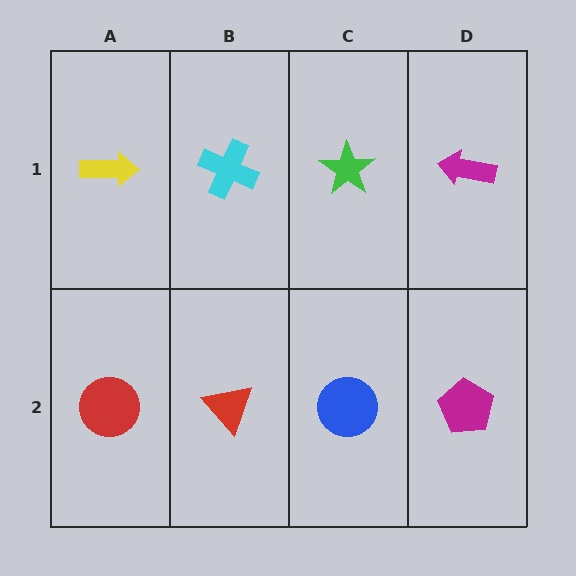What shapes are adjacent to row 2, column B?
A cyan cross (row 1, column B), a red circle (row 2, column A), a blue circle (row 2, column C).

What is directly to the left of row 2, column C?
A red triangle.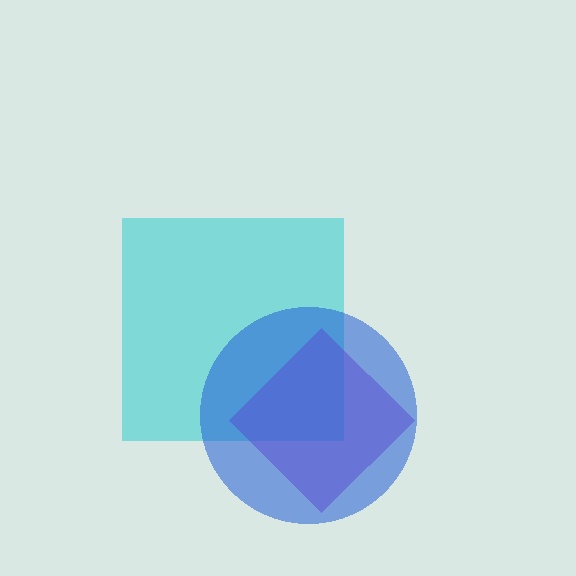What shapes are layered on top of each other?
The layered shapes are: a cyan square, a purple diamond, a blue circle.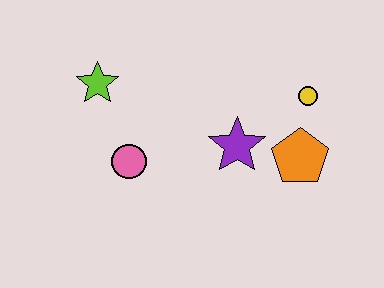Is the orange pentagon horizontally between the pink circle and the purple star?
No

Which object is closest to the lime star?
The pink circle is closest to the lime star.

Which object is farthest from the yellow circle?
The lime star is farthest from the yellow circle.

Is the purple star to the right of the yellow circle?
No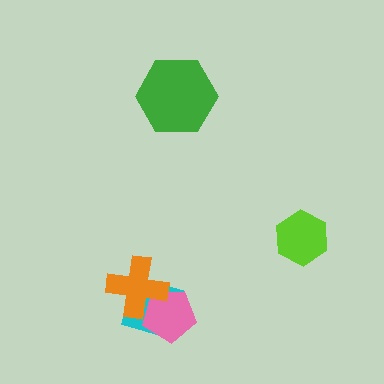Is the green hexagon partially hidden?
No, no other shape covers it.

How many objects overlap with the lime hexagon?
0 objects overlap with the lime hexagon.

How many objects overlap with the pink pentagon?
2 objects overlap with the pink pentagon.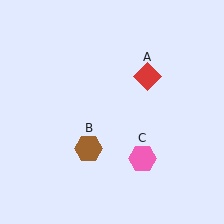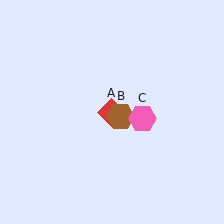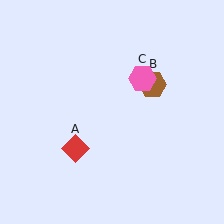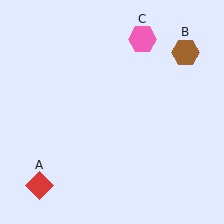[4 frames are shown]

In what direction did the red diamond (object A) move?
The red diamond (object A) moved down and to the left.